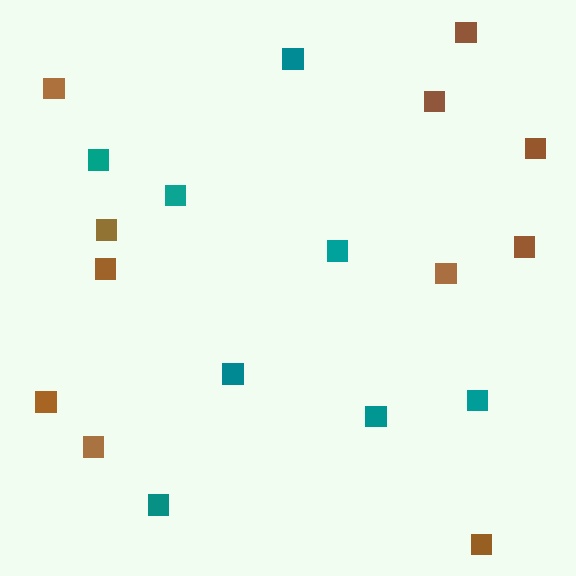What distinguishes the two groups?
There are 2 groups: one group of brown squares (11) and one group of teal squares (8).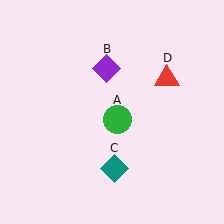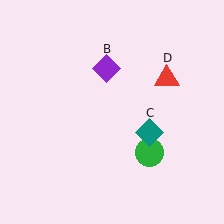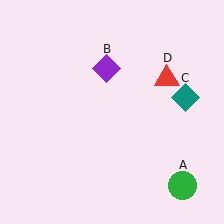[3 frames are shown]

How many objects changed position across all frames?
2 objects changed position: green circle (object A), teal diamond (object C).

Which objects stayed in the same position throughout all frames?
Purple diamond (object B) and red triangle (object D) remained stationary.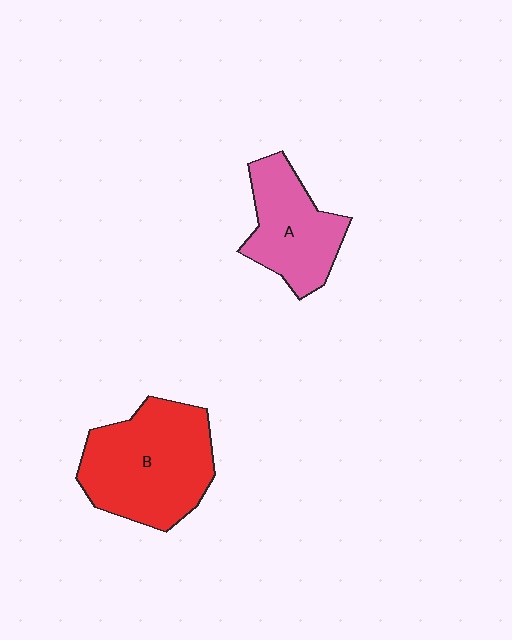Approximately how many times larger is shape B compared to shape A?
Approximately 1.5 times.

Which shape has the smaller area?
Shape A (pink).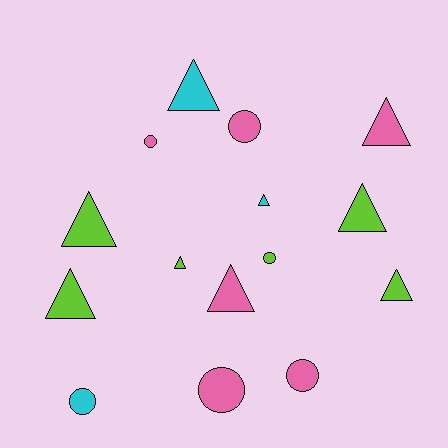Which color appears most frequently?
Lime, with 6 objects.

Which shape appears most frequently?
Triangle, with 9 objects.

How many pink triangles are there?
There are 2 pink triangles.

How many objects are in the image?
There are 15 objects.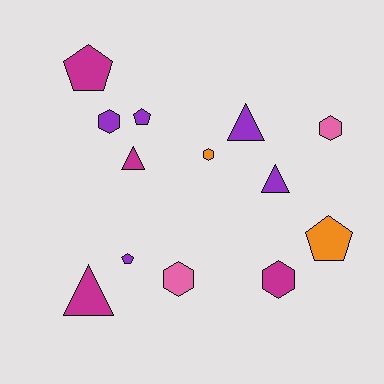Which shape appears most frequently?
Hexagon, with 5 objects.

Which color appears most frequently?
Purple, with 5 objects.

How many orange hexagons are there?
There is 1 orange hexagon.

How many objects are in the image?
There are 13 objects.